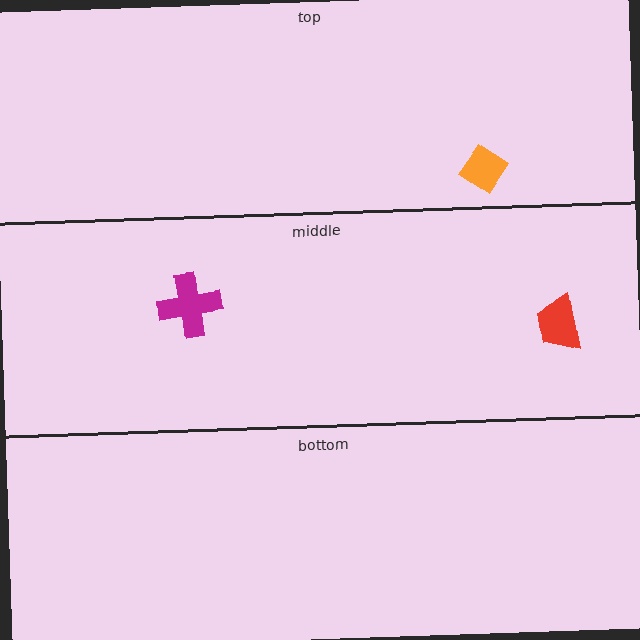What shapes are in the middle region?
The magenta cross, the red trapezoid.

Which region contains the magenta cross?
The middle region.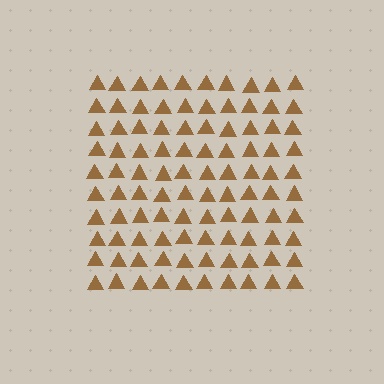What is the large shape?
The large shape is a square.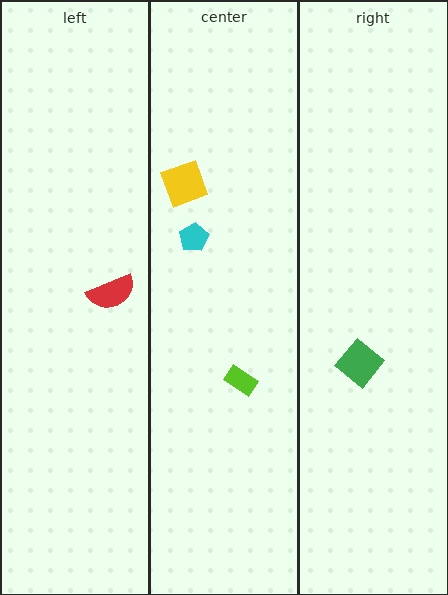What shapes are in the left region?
The red semicircle.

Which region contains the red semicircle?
The left region.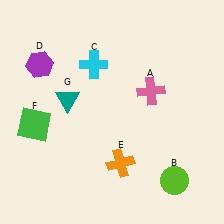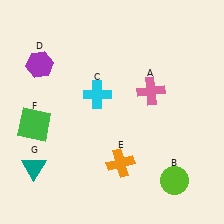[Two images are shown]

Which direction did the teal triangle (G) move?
The teal triangle (G) moved down.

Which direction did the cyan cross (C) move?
The cyan cross (C) moved down.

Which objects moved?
The objects that moved are: the cyan cross (C), the teal triangle (G).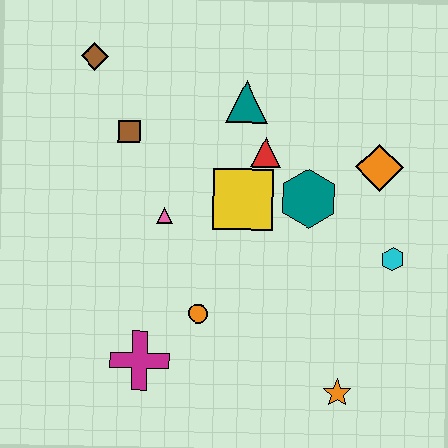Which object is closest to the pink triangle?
The yellow square is closest to the pink triangle.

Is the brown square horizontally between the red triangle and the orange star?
No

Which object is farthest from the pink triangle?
The orange star is farthest from the pink triangle.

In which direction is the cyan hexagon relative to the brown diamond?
The cyan hexagon is to the right of the brown diamond.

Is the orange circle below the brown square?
Yes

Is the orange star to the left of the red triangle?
No